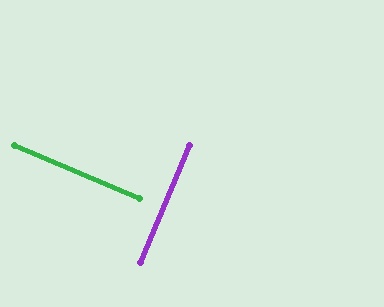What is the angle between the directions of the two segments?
Approximately 90 degrees.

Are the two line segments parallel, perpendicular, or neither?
Perpendicular — they meet at approximately 90°.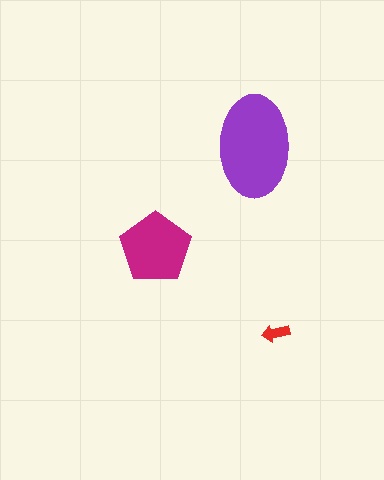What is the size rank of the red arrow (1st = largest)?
3rd.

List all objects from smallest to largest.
The red arrow, the magenta pentagon, the purple ellipse.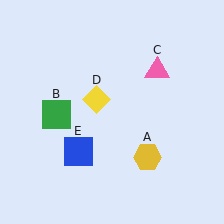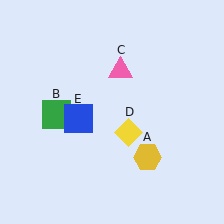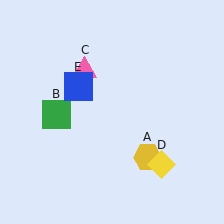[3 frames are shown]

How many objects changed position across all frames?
3 objects changed position: pink triangle (object C), yellow diamond (object D), blue square (object E).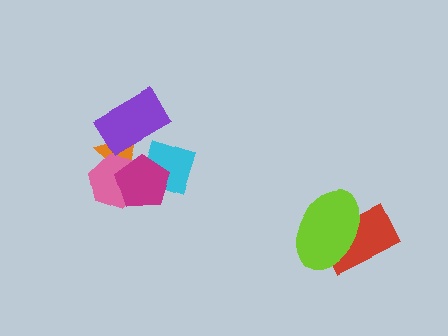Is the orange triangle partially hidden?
Yes, it is partially covered by another shape.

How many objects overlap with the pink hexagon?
2 objects overlap with the pink hexagon.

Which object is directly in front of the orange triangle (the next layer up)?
The pink hexagon is directly in front of the orange triangle.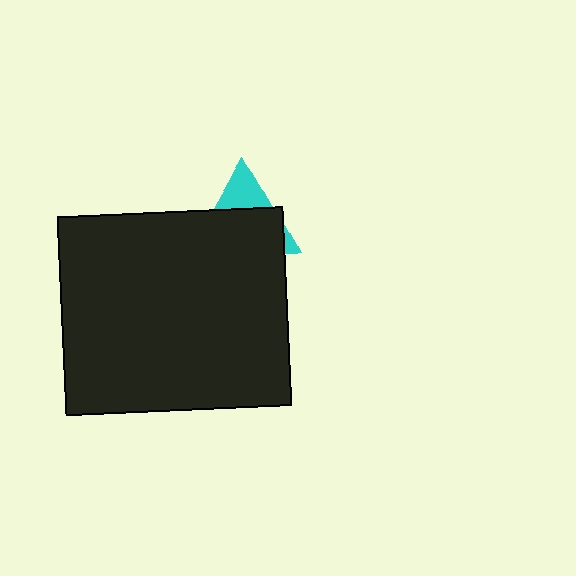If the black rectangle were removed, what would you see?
You would see the complete cyan triangle.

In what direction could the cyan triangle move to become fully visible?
The cyan triangle could move up. That would shift it out from behind the black rectangle entirely.